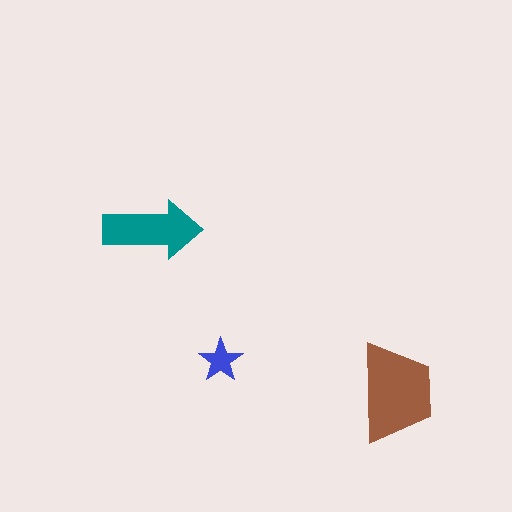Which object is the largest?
The brown trapezoid.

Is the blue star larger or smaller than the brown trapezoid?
Smaller.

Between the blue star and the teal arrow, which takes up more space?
The teal arrow.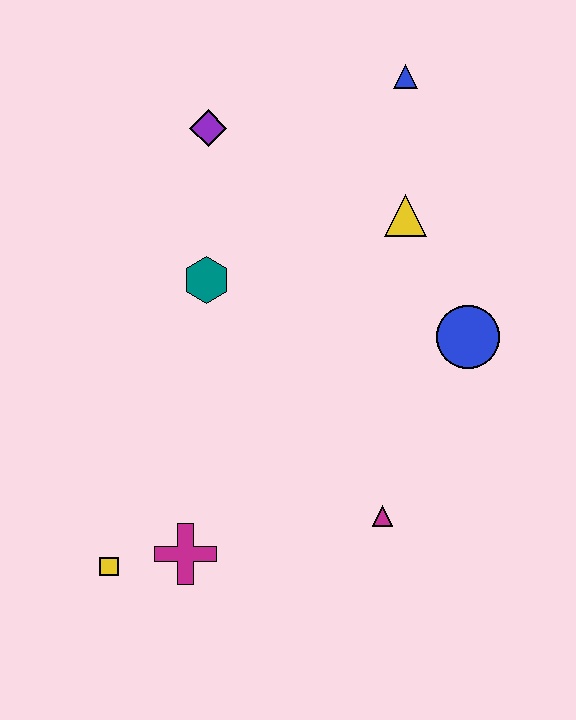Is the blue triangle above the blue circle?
Yes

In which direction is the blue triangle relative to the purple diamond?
The blue triangle is to the right of the purple diamond.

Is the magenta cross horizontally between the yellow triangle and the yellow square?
Yes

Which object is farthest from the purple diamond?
The yellow square is farthest from the purple diamond.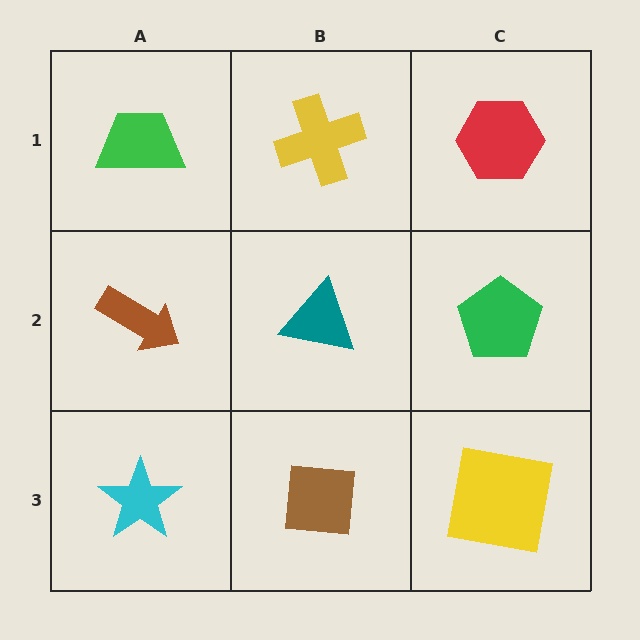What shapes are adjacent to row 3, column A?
A brown arrow (row 2, column A), a brown square (row 3, column B).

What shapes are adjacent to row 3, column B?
A teal triangle (row 2, column B), a cyan star (row 3, column A), a yellow square (row 3, column C).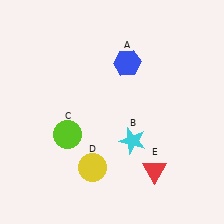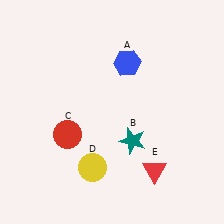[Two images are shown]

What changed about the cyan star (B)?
In Image 1, B is cyan. In Image 2, it changed to teal.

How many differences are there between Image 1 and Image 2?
There are 2 differences between the two images.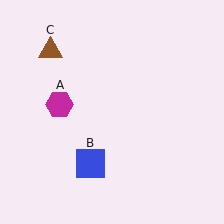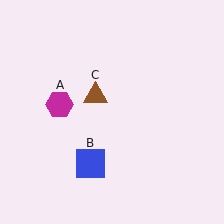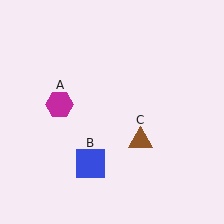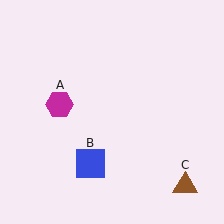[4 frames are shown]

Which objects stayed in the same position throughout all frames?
Magenta hexagon (object A) and blue square (object B) remained stationary.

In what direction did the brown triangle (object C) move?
The brown triangle (object C) moved down and to the right.